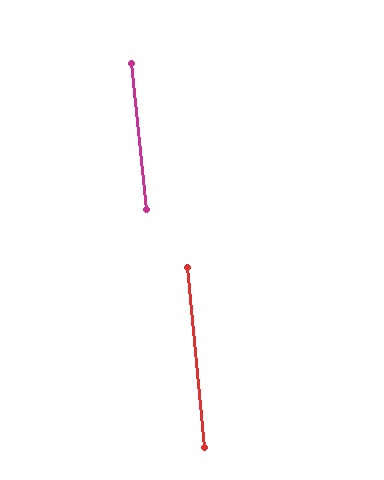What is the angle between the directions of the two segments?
Approximately 1 degree.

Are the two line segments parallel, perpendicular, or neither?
Parallel — their directions differ by only 0.6°.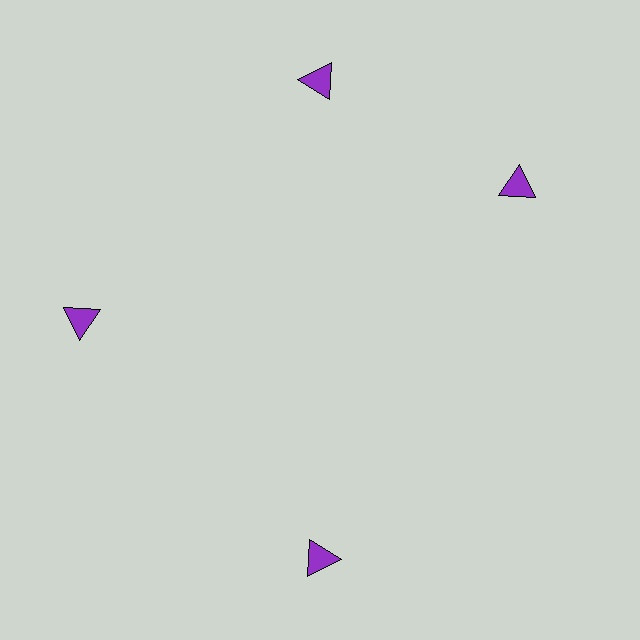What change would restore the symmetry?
The symmetry would be restored by rotating it back into even spacing with its neighbors so that all 4 triangles sit at equal angles and equal distance from the center.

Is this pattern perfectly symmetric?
No. The 4 purple triangles are arranged in a ring, but one element near the 3 o'clock position is rotated out of alignment along the ring, breaking the 4-fold rotational symmetry.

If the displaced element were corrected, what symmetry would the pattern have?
It would have 4-fold rotational symmetry — the pattern would map onto itself every 90 degrees.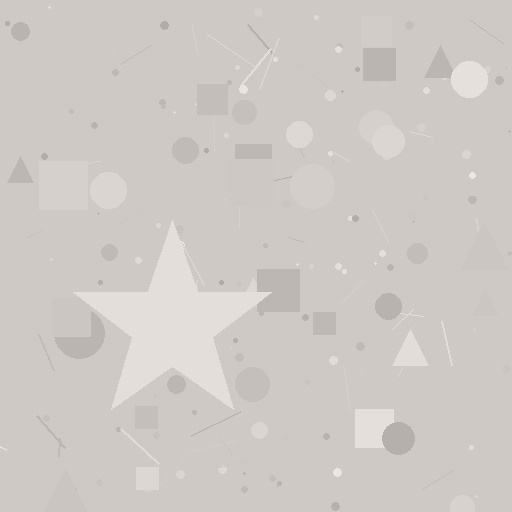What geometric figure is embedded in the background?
A star is embedded in the background.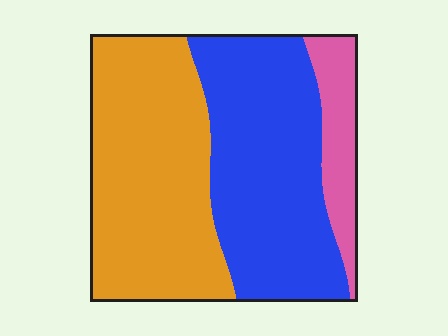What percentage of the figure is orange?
Orange covers roughly 45% of the figure.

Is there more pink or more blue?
Blue.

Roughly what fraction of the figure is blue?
Blue takes up between a quarter and a half of the figure.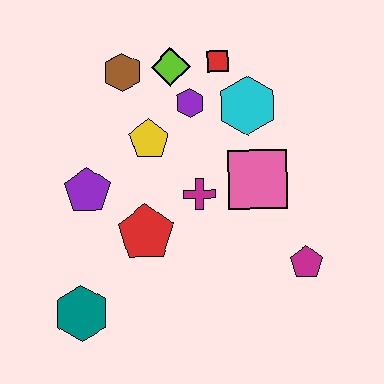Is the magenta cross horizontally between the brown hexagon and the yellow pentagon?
No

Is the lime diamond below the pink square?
No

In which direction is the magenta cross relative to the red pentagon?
The magenta cross is to the right of the red pentagon.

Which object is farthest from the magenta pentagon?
The brown hexagon is farthest from the magenta pentagon.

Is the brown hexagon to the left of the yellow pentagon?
Yes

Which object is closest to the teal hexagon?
The red pentagon is closest to the teal hexagon.